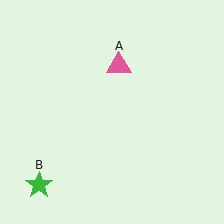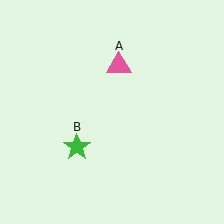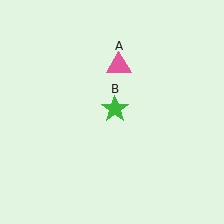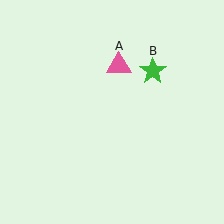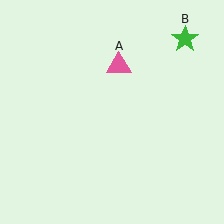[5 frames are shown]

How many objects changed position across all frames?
1 object changed position: green star (object B).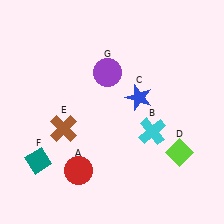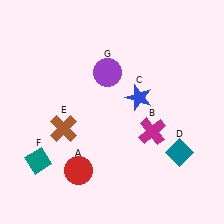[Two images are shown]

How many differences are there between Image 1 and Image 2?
There are 2 differences between the two images.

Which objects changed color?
B changed from cyan to magenta. D changed from lime to teal.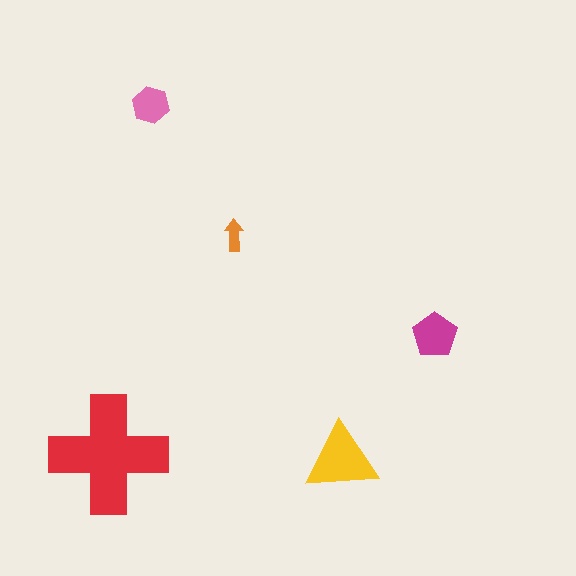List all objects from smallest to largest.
The orange arrow, the pink hexagon, the magenta pentagon, the yellow triangle, the red cross.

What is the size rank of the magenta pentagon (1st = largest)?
3rd.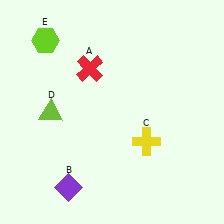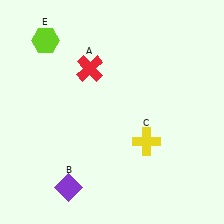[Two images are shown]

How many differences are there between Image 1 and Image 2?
There is 1 difference between the two images.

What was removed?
The lime triangle (D) was removed in Image 2.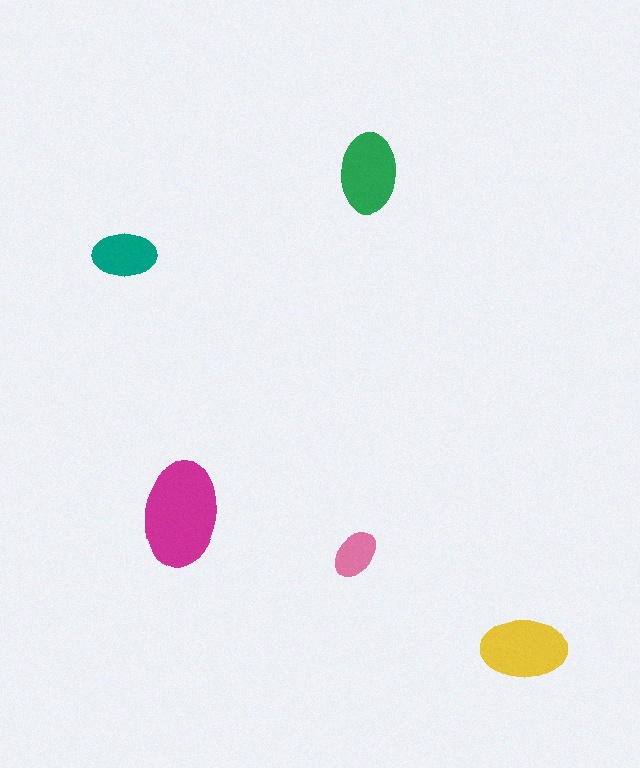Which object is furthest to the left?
The teal ellipse is leftmost.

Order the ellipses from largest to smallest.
the magenta one, the yellow one, the green one, the teal one, the pink one.